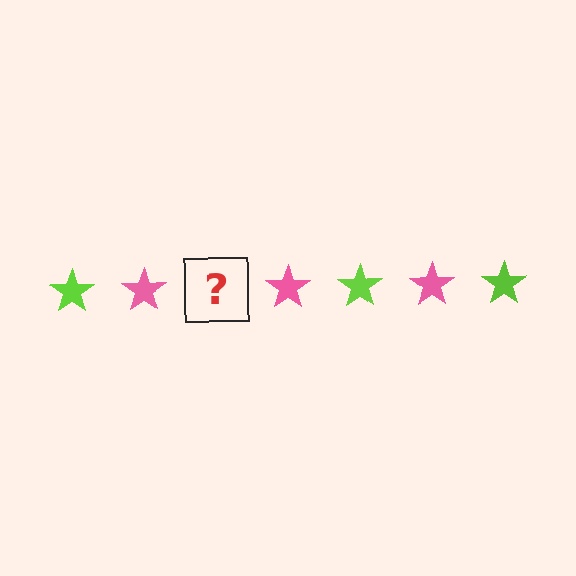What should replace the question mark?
The question mark should be replaced with a lime star.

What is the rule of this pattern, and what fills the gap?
The rule is that the pattern cycles through lime, pink stars. The gap should be filled with a lime star.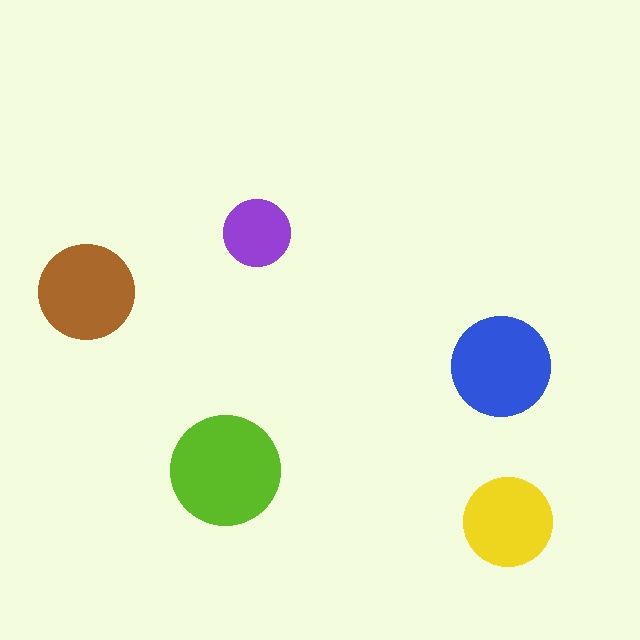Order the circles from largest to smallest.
the lime one, the blue one, the brown one, the yellow one, the purple one.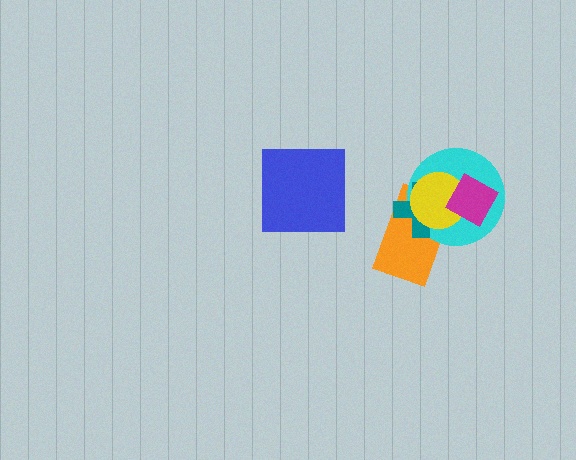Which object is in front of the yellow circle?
The magenta diamond is in front of the yellow circle.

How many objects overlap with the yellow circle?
4 objects overlap with the yellow circle.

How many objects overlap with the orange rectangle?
3 objects overlap with the orange rectangle.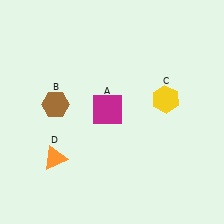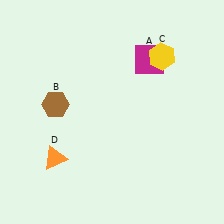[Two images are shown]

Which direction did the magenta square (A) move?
The magenta square (A) moved up.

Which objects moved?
The objects that moved are: the magenta square (A), the yellow hexagon (C).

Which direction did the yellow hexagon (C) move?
The yellow hexagon (C) moved up.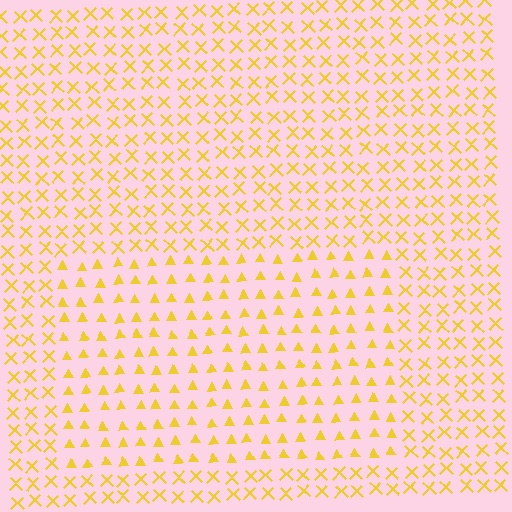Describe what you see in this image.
The image is filled with small yellow elements arranged in a uniform grid. A rectangle-shaped region contains triangles, while the surrounding area contains X marks. The boundary is defined purely by the change in element shape.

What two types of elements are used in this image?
The image uses triangles inside the rectangle region and X marks outside it.